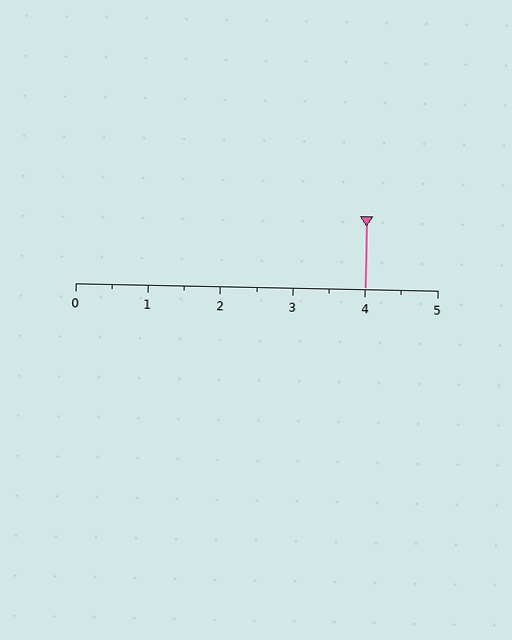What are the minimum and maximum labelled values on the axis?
The axis runs from 0 to 5.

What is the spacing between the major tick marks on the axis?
The major ticks are spaced 1 apart.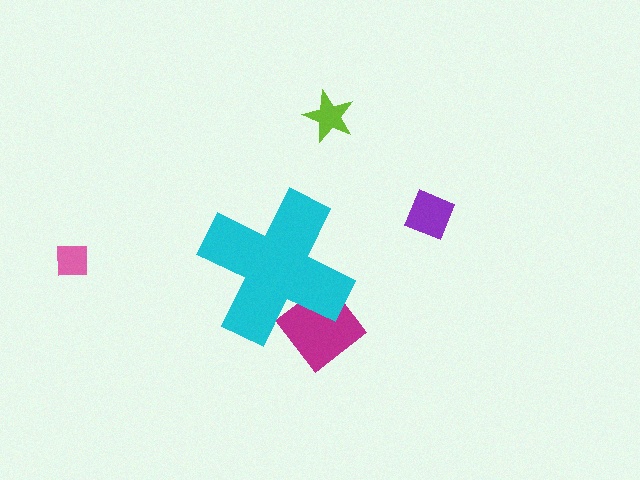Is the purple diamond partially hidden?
No, the purple diamond is fully visible.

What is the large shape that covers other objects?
A cyan cross.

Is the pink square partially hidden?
No, the pink square is fully visible.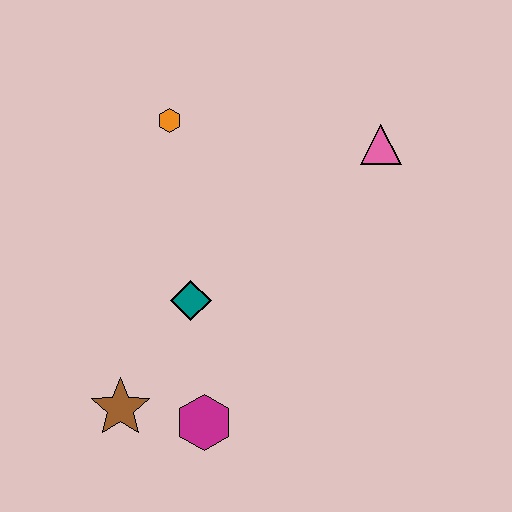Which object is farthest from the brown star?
The pink triangle is farthest from the brown star.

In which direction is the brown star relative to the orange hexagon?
The brown star is below the orange hexagon.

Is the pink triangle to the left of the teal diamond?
No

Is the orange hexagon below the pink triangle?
No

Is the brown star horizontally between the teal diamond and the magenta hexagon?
No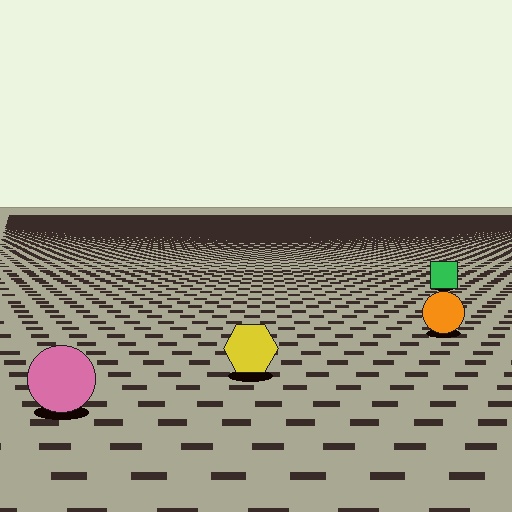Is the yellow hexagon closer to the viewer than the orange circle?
Yes. The yellow hexagon is closer — you can tell from the texture gradient: the ground texture is coarser near it.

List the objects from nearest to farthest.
From nearest to farthest: the pink circle, the yellow hexagon, the orange circle, the green square.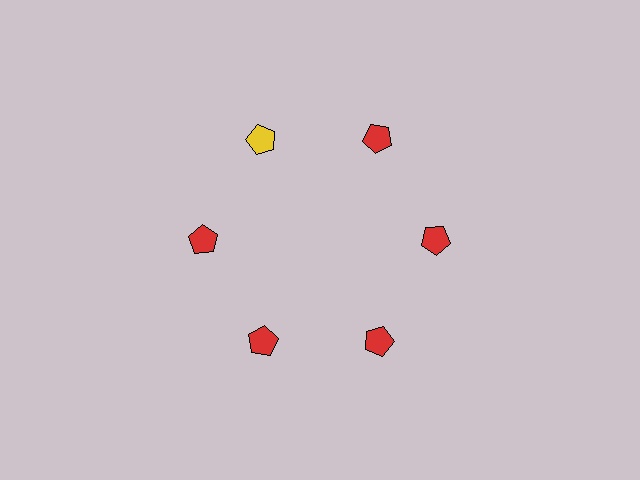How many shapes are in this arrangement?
There are 6 shapes arranged in a ring pattern.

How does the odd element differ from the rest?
It has a different color: yellow instead of red.